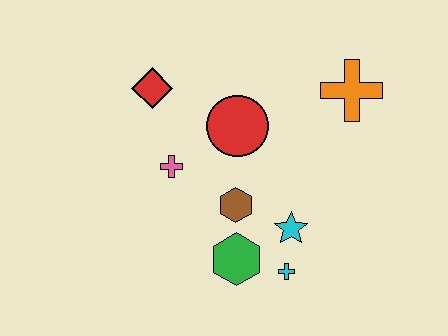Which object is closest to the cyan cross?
The cyan star is closest to the cyan cross.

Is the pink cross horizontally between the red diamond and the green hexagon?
Yes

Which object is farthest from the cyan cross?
The red diamond is farthest from the cyan cross.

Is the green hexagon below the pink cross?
Yes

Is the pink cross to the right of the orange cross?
No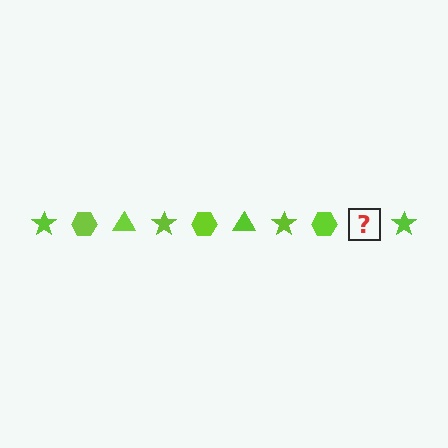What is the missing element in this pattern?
The missing element is a lime triangle.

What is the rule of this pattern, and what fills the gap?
The rule is that the pattern cycles through star, hexagon, triangle shapes in lime. The gap should be filled with a lime triangle.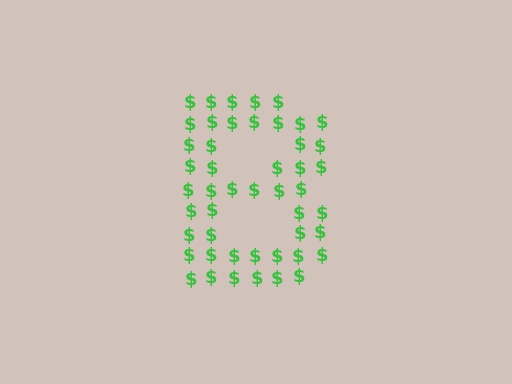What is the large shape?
The large shape is the letter B.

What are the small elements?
The small elements are dollar signs.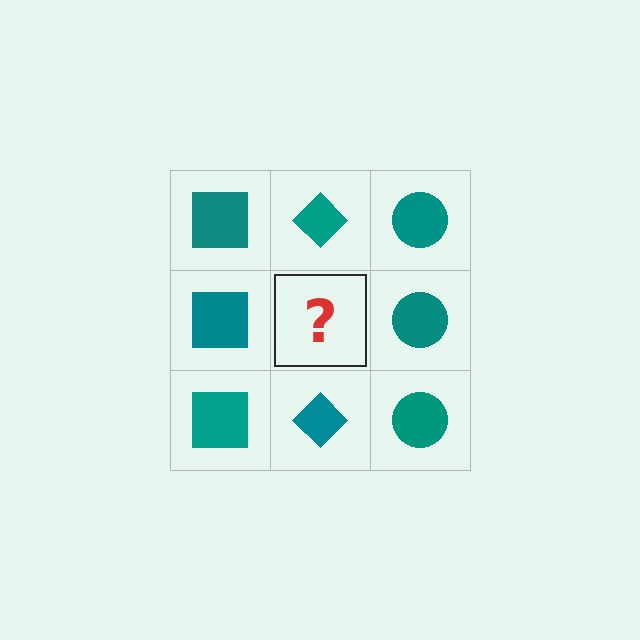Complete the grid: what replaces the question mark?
The question mark should be replaced with a teal diamond.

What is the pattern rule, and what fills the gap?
The rule is that each column has a consistent shape. The gap should be filled with a teal diamond.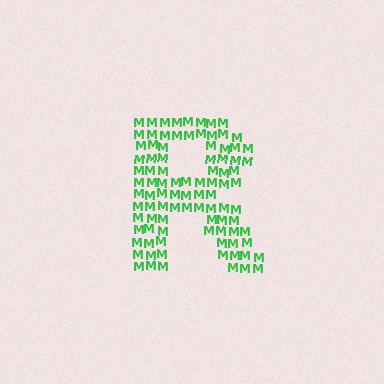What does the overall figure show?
The overall figure shows the letter R.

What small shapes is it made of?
It is made of small letter M's.